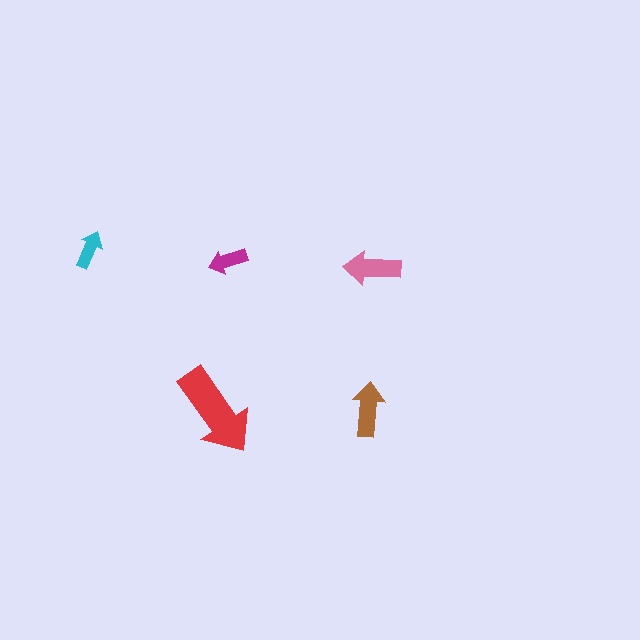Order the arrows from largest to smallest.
the red one, the pink one, the brown one, the magenta one, the cyan one.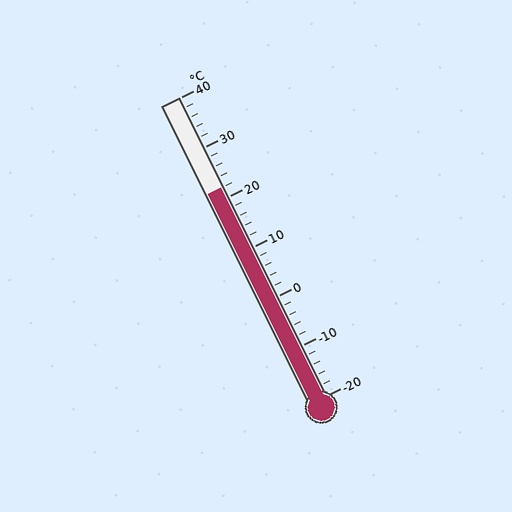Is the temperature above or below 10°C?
The temperature is above 10°C.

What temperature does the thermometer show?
The thermometer shows approximately 22°C.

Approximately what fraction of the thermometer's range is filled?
The thermometer is filled to approximately 70% of its range.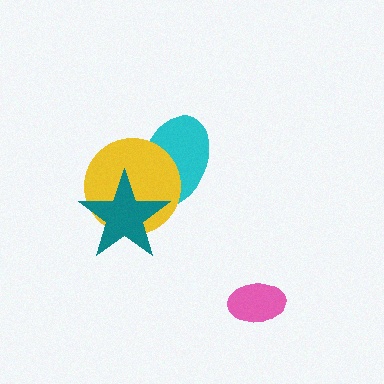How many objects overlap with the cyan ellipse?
2 objects overlap with the cyan ellipse.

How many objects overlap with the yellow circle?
2 objects overlap with the yellow circle.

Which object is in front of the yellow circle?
The teal star is in front of the yellow circle.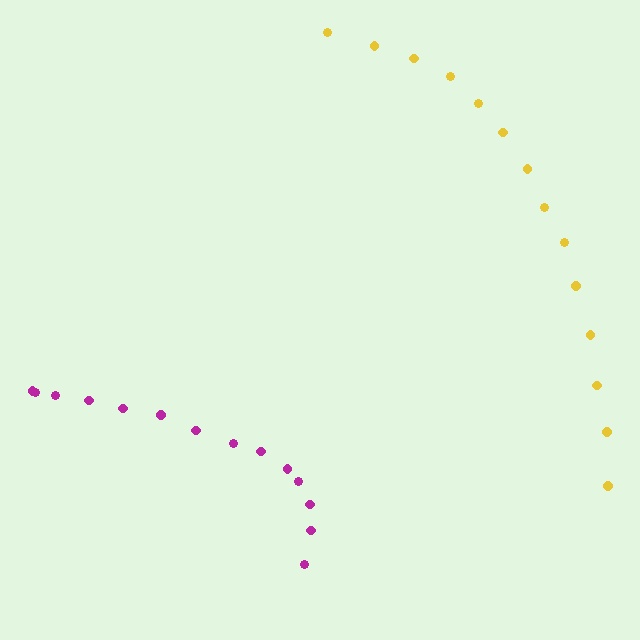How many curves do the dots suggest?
There are 2 distinct paths.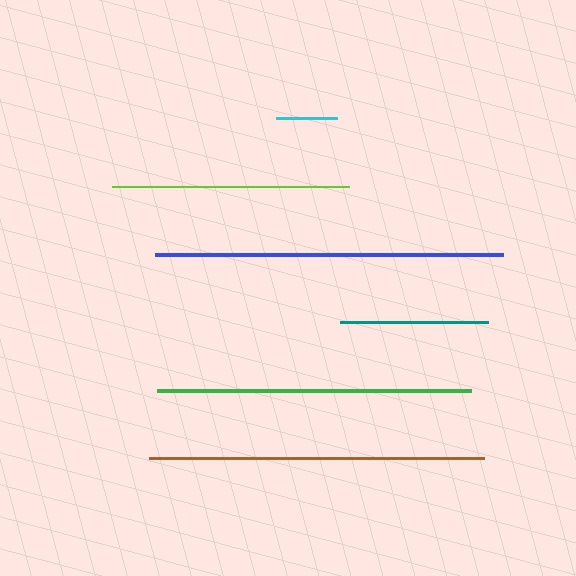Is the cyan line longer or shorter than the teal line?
The teal line is longer than the cyan line.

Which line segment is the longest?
The blue line is the longest at approximately 348 pixels.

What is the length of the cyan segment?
The cyan segment is approximately 61 pixels long.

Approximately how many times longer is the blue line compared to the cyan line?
The blue line is approximately 5.7 times the length of the cyan line.